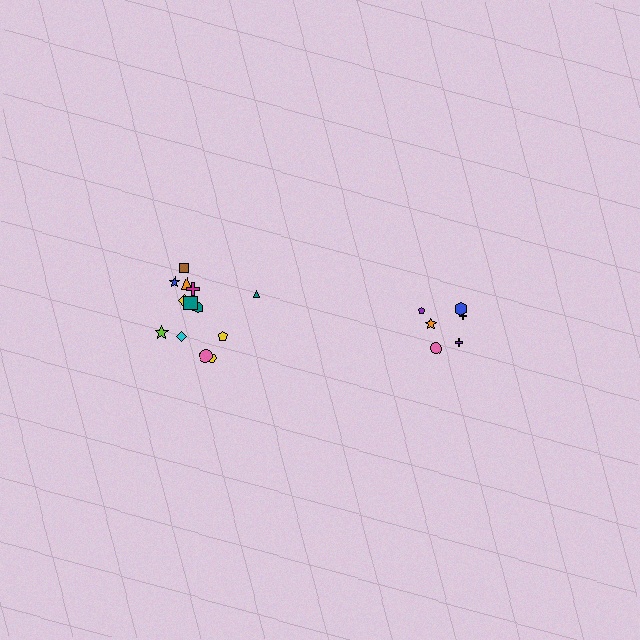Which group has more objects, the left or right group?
The left group.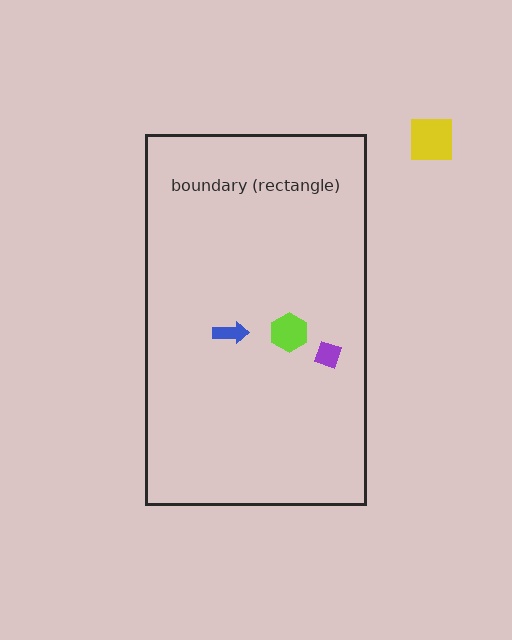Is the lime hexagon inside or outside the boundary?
Inside.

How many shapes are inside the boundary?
3 inside, 1 outside.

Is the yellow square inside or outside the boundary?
Outside.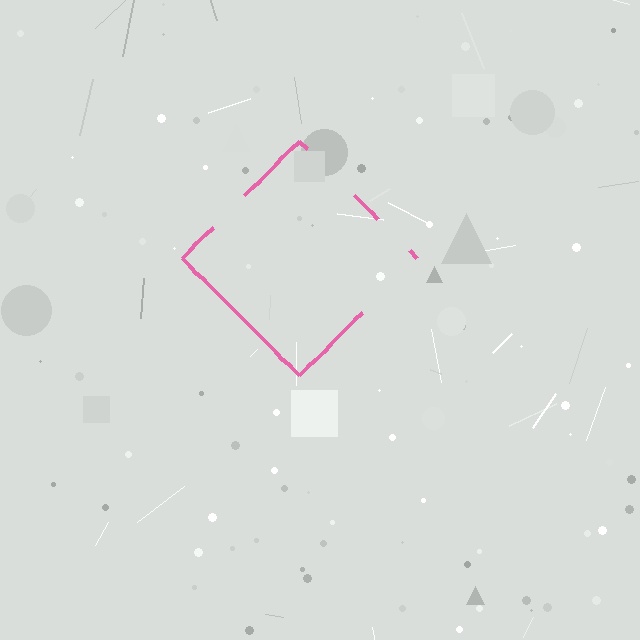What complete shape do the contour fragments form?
The contour fragments form a diamond.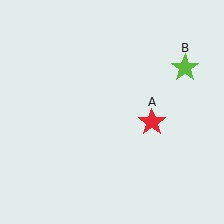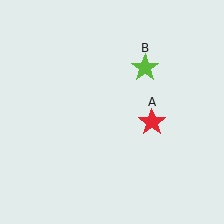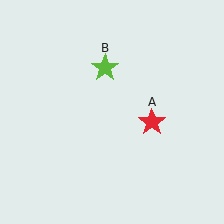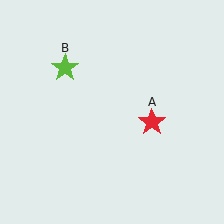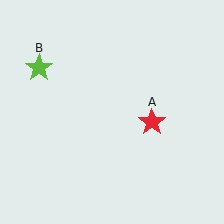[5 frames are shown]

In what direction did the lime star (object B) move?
The lime star (object B) moved left.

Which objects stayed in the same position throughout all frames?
Red star (object A) remained stationary.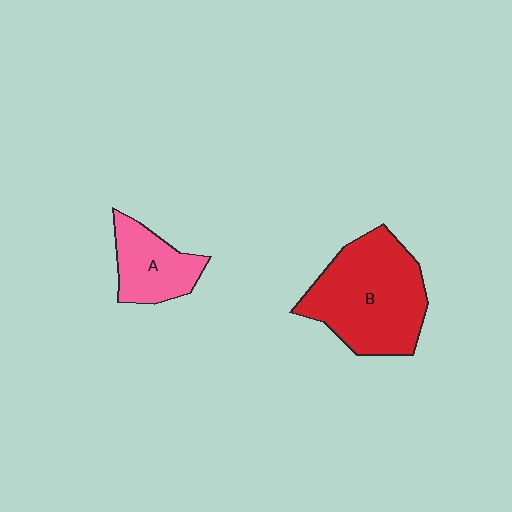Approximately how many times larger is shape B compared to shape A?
Approximately 2.1 times.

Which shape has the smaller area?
Shape A (pink).